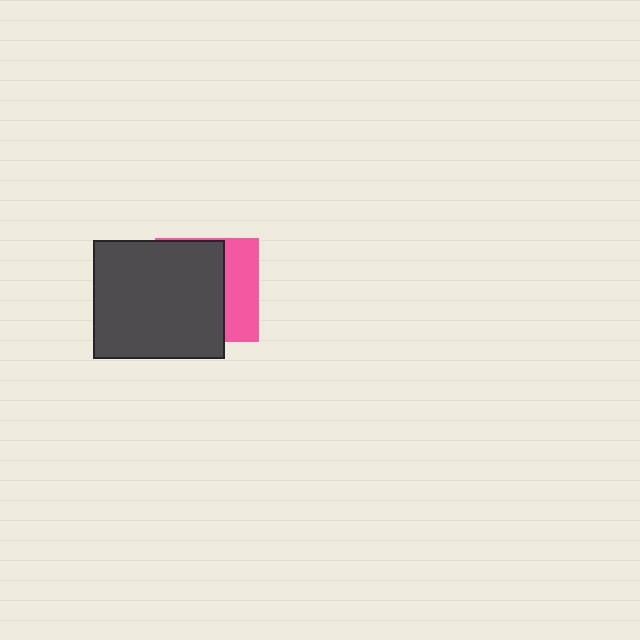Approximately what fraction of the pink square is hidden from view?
Roughly 66% of the pink square is hidden behind the dark gray rectangle.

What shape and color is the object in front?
The object in front is a dark gray rectangle.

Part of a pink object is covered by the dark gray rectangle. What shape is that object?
It is a square.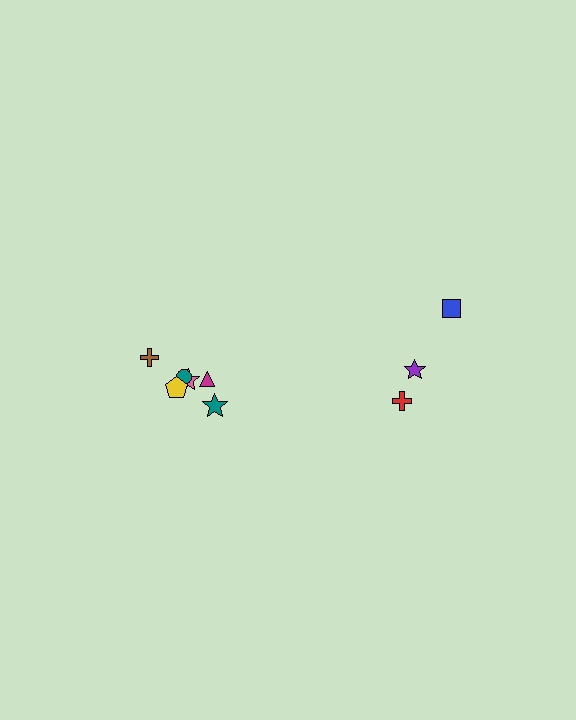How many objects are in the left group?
There are 6 objects.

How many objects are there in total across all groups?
There are 9 objects.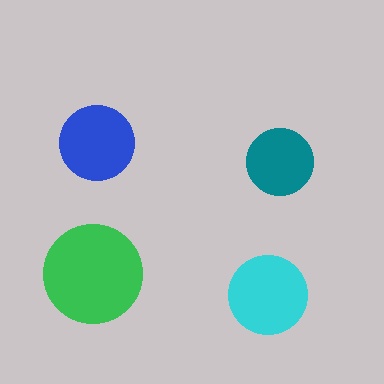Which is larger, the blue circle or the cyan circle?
The cyan one.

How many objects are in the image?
There are 4 objects in the image.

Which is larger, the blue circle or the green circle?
The green one.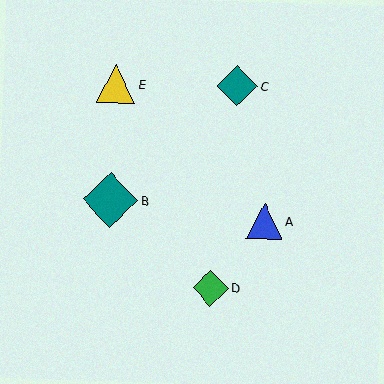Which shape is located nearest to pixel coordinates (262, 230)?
The blue triangle (labeled A) at (265, 222) is nearest to that location.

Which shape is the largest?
The teal diamond (labeled B) is the largest.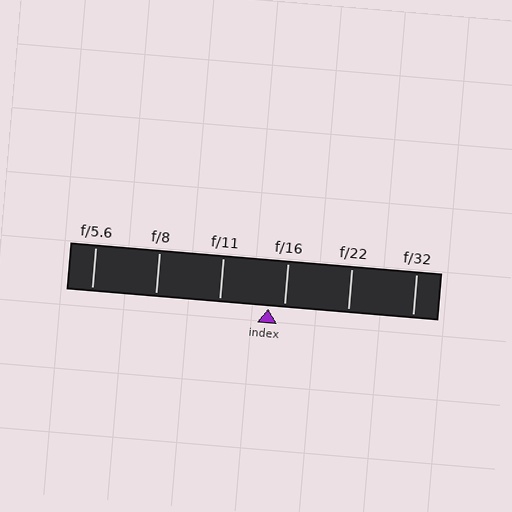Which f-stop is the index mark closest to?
The index mark is closest to f/16.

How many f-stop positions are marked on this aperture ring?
There are 6 f-stop positions marked.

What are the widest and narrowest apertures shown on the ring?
The widest aperture shown is f/5.6 and the narrowest is f/32.